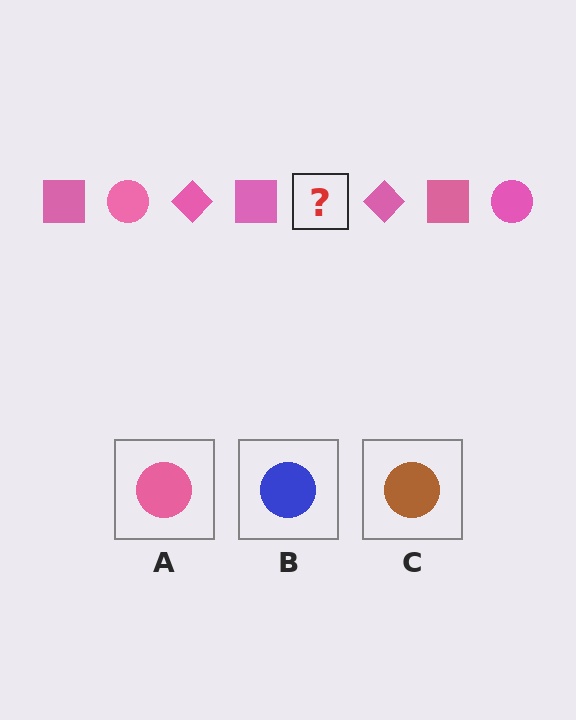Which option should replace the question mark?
Option A.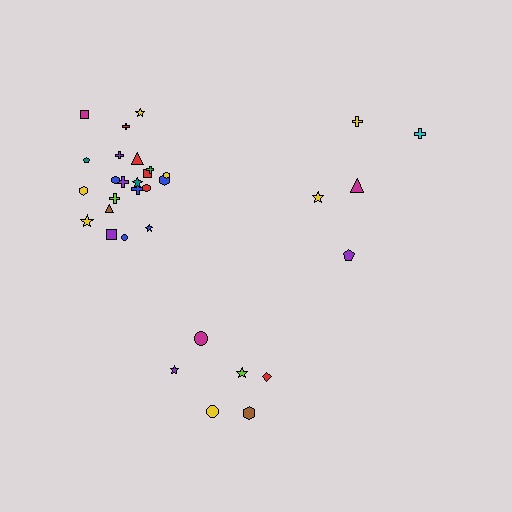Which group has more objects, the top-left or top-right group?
The top-left group.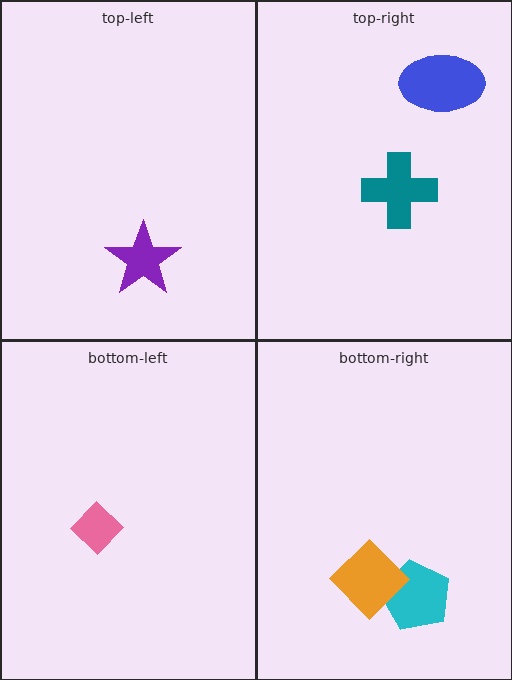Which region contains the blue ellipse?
The top-right region.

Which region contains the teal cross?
The top-right region.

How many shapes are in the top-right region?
2.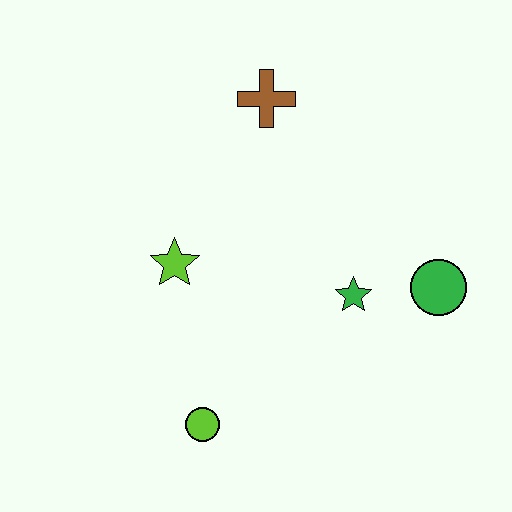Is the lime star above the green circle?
Yes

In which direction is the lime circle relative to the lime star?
The lime circle is below the lime star.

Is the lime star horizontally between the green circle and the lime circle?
No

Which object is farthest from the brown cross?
The lime circle is farthest from the brown cross.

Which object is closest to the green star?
The green circle is closest to the green star.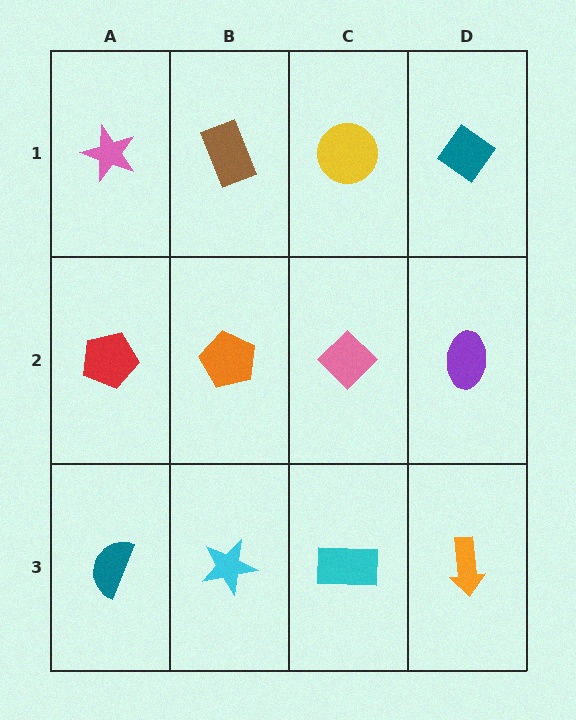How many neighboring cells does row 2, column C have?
4.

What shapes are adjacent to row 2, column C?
A yellow circle (row 1, column C), a cyan rectangle (row 3, column C), an orange pentagon (row 2, column B), a purple ellipse (row 2, column D).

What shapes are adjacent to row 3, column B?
An orange pentagon (row 2, column B), a teal semicircle (row 3, column A), a cyan rectangle (row 3, column C).